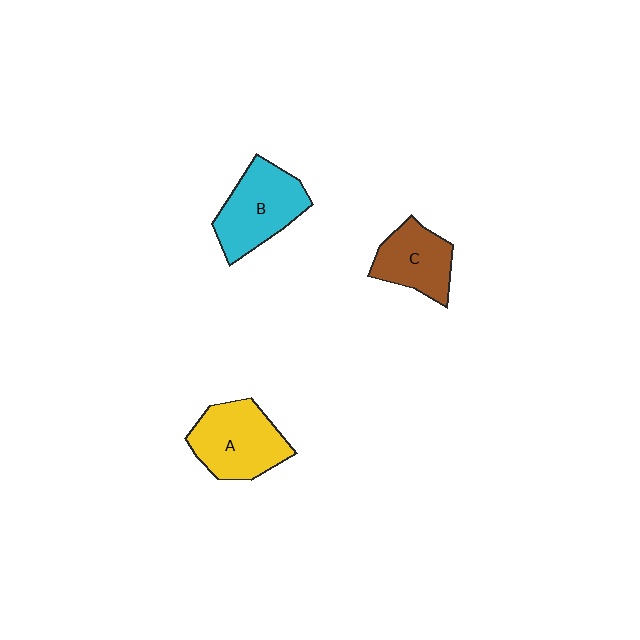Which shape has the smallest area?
Shape C (brown).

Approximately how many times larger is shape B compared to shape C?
Approximately 1.3 times.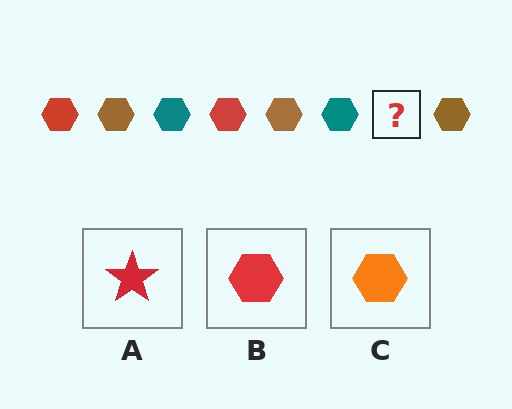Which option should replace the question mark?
Option B.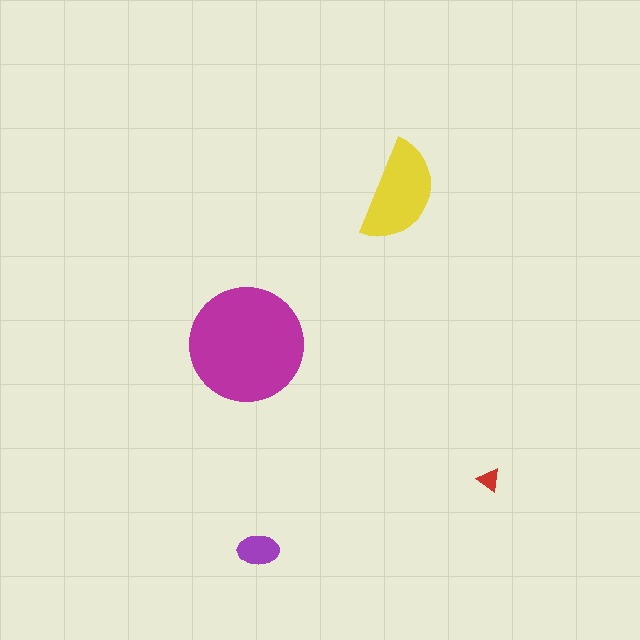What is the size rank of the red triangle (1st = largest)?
4th.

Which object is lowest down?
The purple ellipse is bottommost.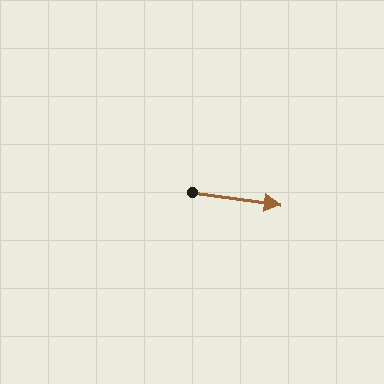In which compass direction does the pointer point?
East.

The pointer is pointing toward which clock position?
Roughly 3 o'clock.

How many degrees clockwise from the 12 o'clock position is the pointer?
Approximately 98 degrees.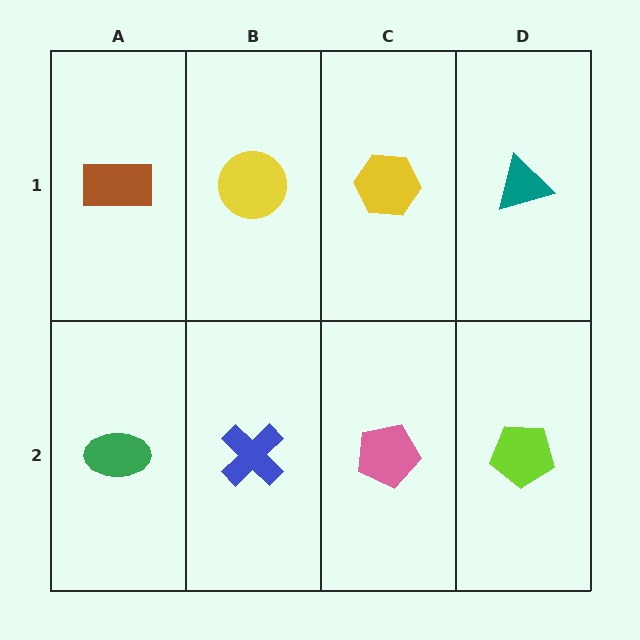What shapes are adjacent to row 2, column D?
A teal triangle (row 1, column D), a pink pentagon (row 2, column C).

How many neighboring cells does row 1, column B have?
3.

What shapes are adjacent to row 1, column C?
A pink pentagon (row 2, column C), a yellow circle (row 1, column B), a teal triangle (row 1, column D).